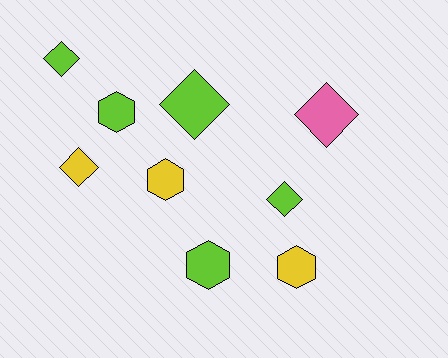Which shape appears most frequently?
Diamond, with 5 objects.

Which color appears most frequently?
Lime, with 5 objects.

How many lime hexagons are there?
There are 2 lime hexagons.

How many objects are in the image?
There are 9 objects.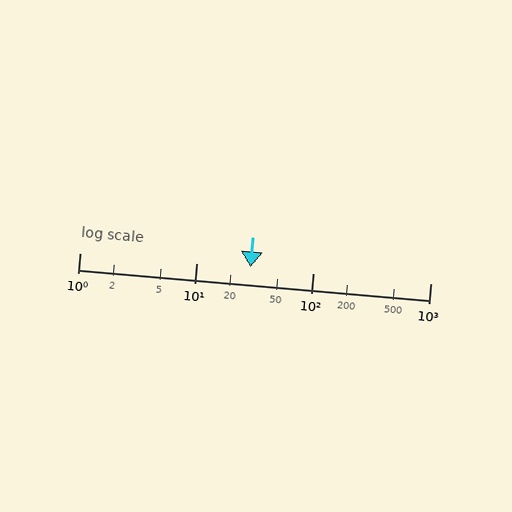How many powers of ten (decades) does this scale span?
The scale spans 3 decades, from 1 to 1000.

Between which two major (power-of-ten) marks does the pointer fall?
The pointer is between 10 and 100.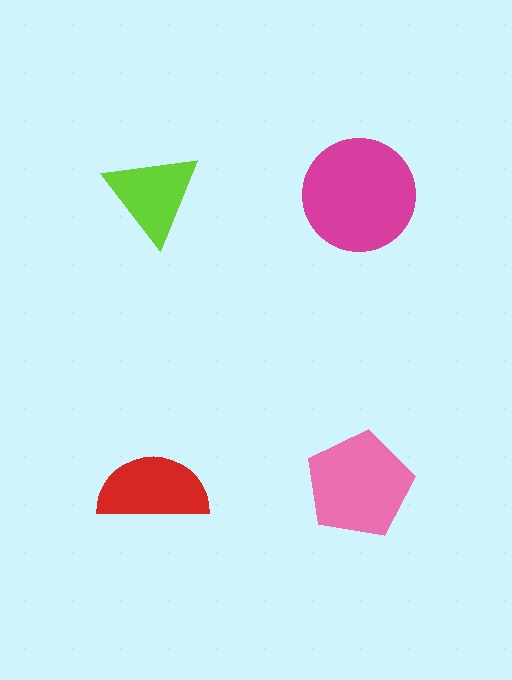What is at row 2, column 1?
A red semicircle.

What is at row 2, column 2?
A pink pentagon.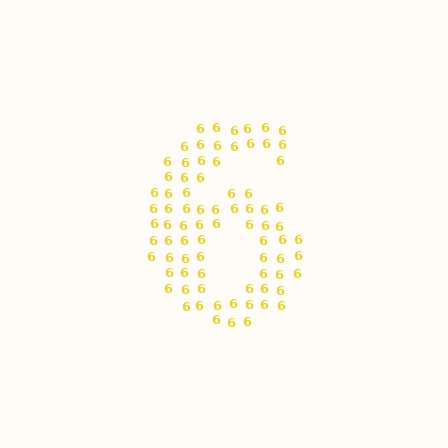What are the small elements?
The small elements are digit 6's.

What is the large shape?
The large shape is the digit 6.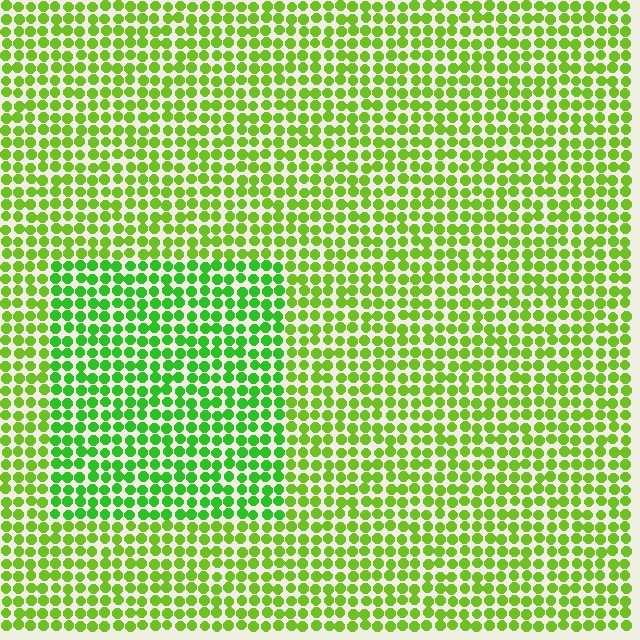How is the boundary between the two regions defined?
The boundary is defined purely by a slight shift in hue (about 26 degrees). Spacing, size, and orientation are identical on both sides.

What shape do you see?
I see a rectangle.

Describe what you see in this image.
The image is filled with small lime elements in a uniform arrangement. A rectangle-shaped region is visible where the elements are tinted to a slightly different hue, forming a subtle color boundary.